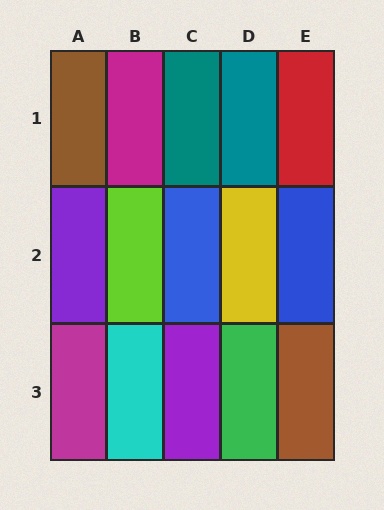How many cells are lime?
1 cell is lime.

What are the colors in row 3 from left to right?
Magenta, cyan, purple, green, brown.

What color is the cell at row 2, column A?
Purple.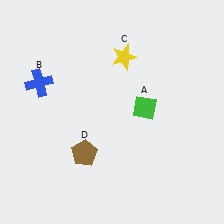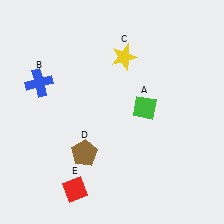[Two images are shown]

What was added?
A red diamond (E) was added in Image 2.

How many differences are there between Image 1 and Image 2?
There is 1 difference between the two images.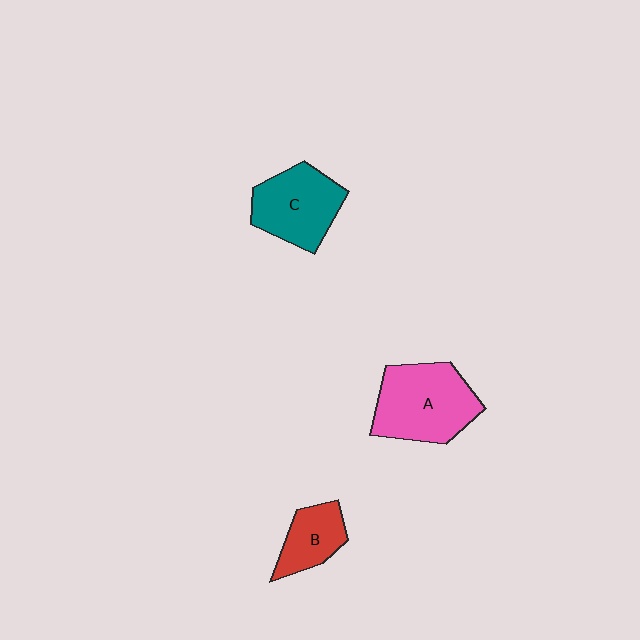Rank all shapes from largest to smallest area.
From largest to smallest: A (pink), C (teal), B (red).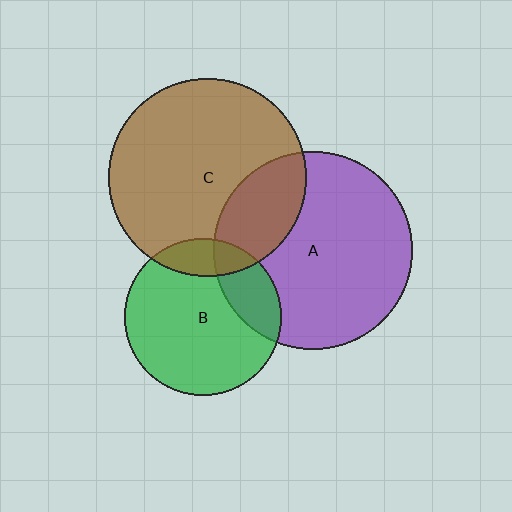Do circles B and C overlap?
Yes.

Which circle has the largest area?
Circle A (purple).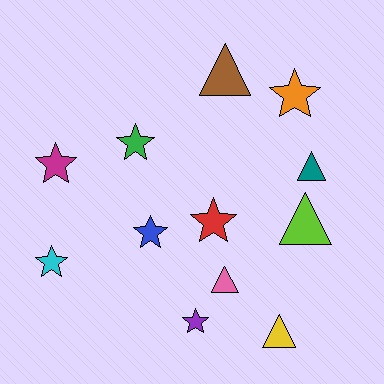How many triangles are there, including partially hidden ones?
There are 5 triangles.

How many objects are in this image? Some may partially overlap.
There are 12 objects.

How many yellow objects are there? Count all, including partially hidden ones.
There is 1 yellow object.